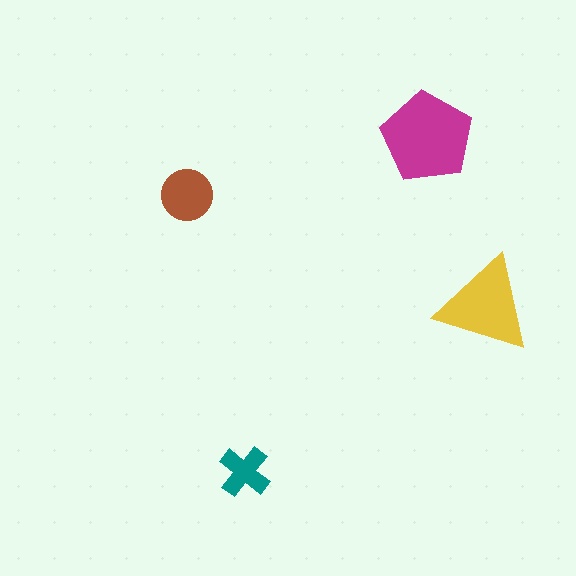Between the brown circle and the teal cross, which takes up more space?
The brown circle.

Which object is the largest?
The magenta pentagon.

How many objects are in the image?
There are 4 objects in the image.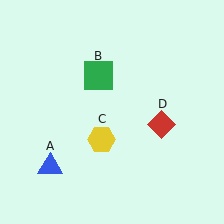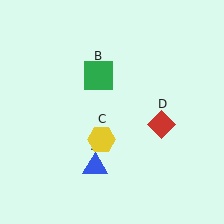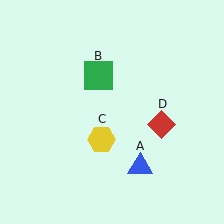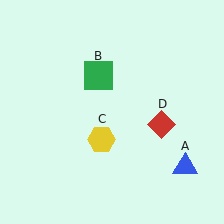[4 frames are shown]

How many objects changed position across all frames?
1 object changed position: blue triangle (object A).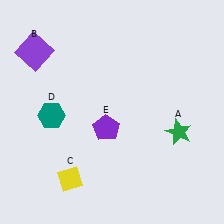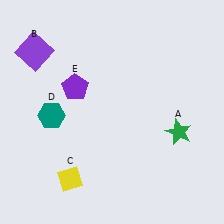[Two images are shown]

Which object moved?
The purple pentagon (E) moved up.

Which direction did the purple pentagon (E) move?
The purple pentagon (E) moved up.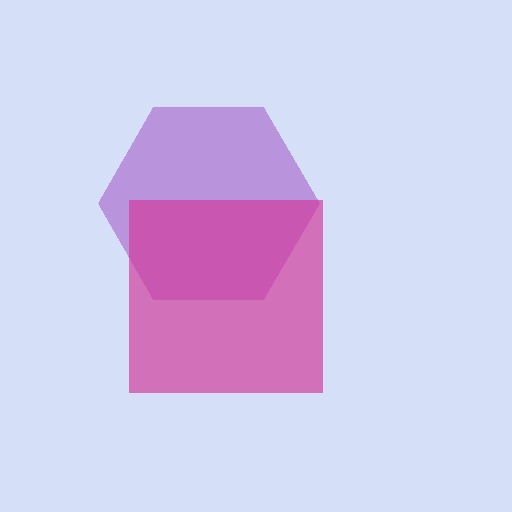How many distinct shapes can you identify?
There are 2 distinct shapes: a purple hexagon, a magenta square.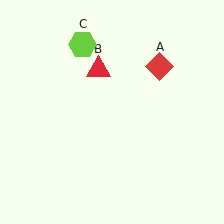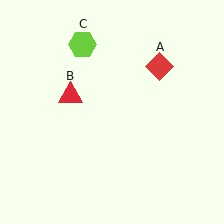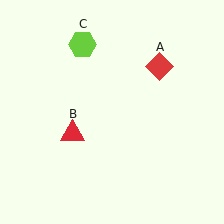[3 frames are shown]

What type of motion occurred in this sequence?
The red triangle (object B) rotated counterclockwise around the center of the scene.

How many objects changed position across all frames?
1 object changed position: red triangle (object B).